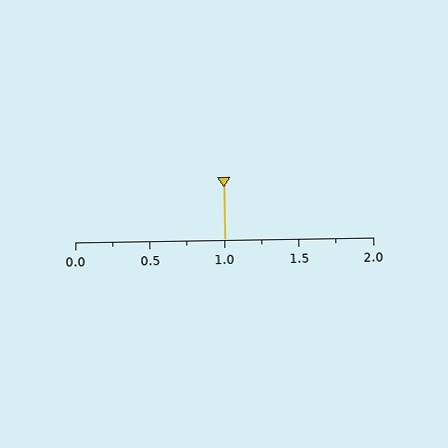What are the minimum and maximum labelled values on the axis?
The axis runs from 0.0 to 2.0.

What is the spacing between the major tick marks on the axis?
The major ticks are spaced 0.5 apart.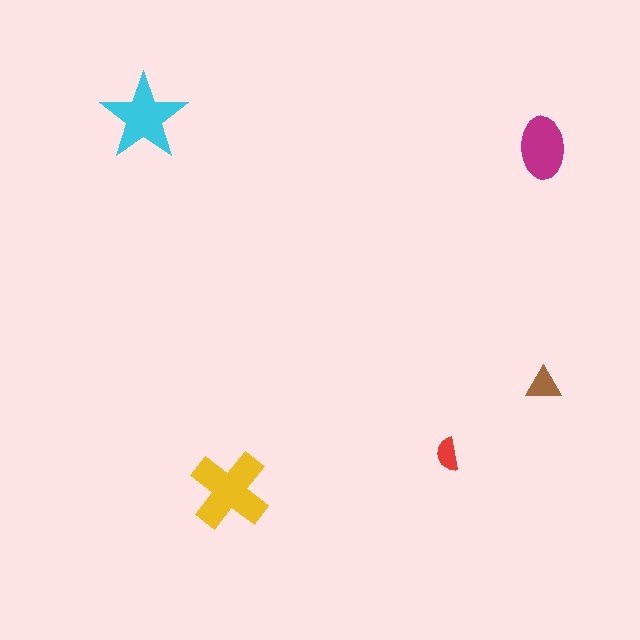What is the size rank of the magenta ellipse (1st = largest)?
3rd.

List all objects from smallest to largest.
The red semicircle, the brown triangle, the magenta ellipse, the cyan star, the yellow cross.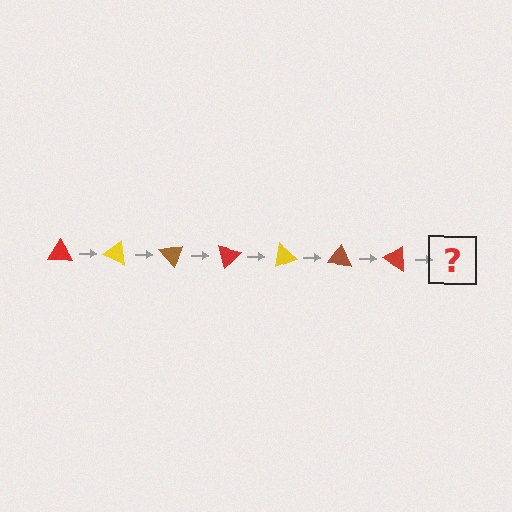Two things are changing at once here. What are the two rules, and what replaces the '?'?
The two rules are that it rotates 25 degrees each step and the color cycles through red, yellow, and brown. The '?' should be a yellow triangle, rotated 175 degrees from the start.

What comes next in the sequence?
The next element should be a yellow triangle, rotated 175 degrees from the start.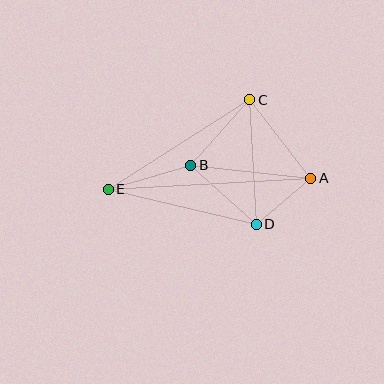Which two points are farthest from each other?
Points A and E are farthest from each other.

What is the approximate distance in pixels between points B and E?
The distance between B and E is approximately 86 pixels.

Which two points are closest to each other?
Points A and D are closest to each other.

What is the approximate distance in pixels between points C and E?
The distance between C and E is approximately 168 pixels.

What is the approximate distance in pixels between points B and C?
The distance between B and C is approximately 88 pixels.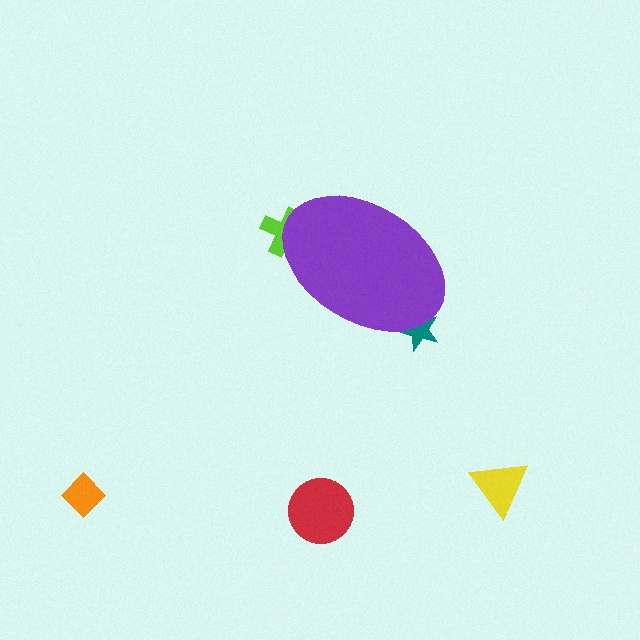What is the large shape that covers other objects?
A purple ellipse.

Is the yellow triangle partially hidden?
No, the yellow triangle is fully visible.